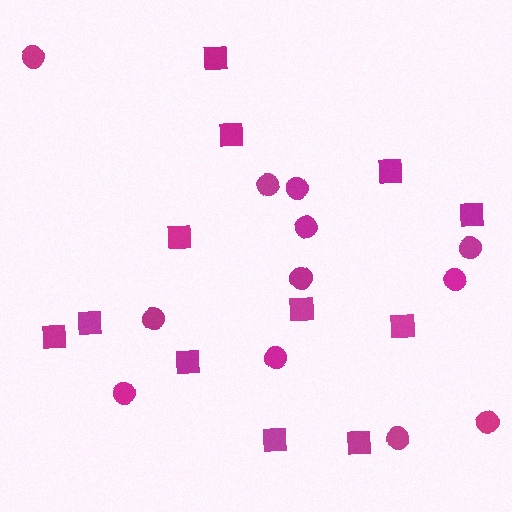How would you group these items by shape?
There are 2 groups: one group of squares (12) and one group of circles (12).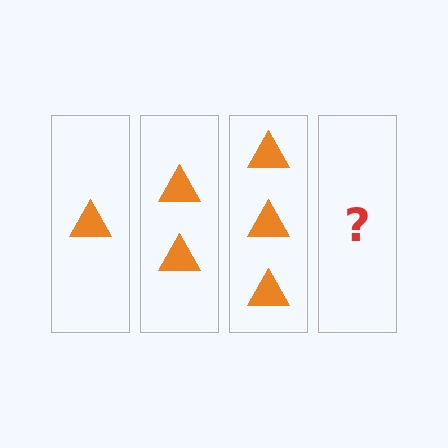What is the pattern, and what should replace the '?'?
The pattern is that each step adds one more triangle. The '?' should be 4 triangles.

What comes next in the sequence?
The next element should be 4 triangles.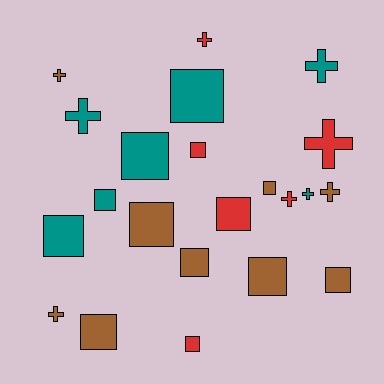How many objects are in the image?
There are 22 objects.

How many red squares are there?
There are 3 red squares.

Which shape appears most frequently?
Square, with 13 objects.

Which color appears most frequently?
Brown, with 9 objects.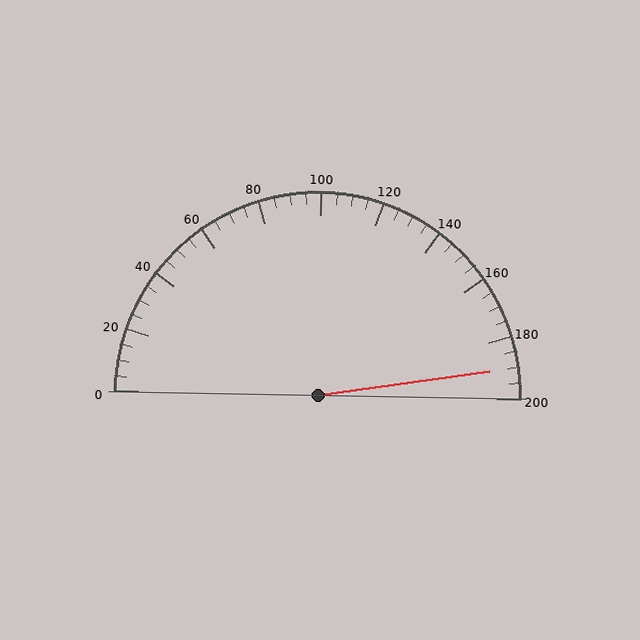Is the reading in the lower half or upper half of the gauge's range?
The reading is in the upper half of the range (0 to 200).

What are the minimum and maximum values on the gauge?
The gauge ranges from 0 to 200.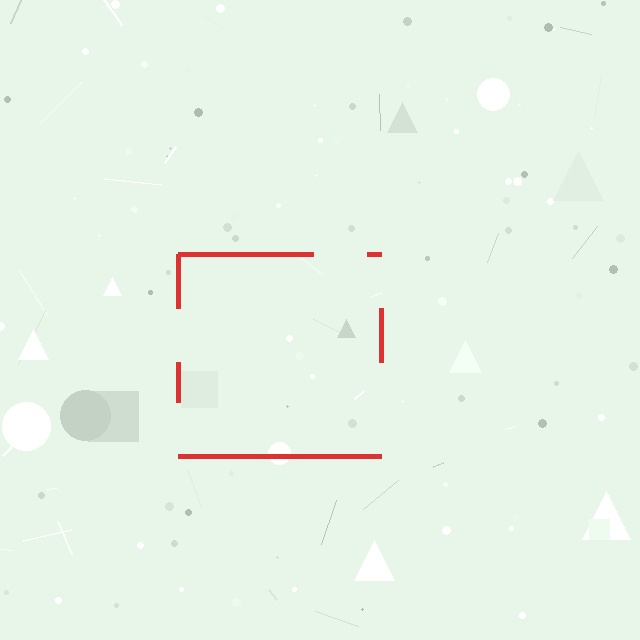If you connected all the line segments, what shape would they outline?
They would outline a square.